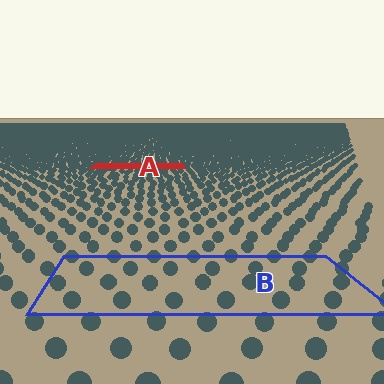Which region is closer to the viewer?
Region B is closer. The texture elements there are larger and more spread out.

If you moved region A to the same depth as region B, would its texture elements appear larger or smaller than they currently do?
They would appear larger. At a closer depth, the same texture elements are projected at a bigger on-screen size.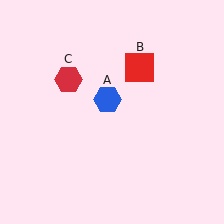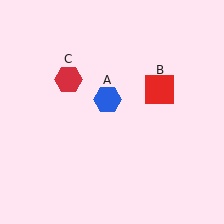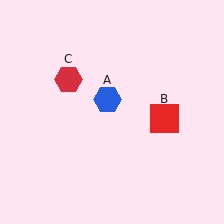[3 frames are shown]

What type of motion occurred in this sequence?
The red square (object B) rotated clockwise around the center of the scene.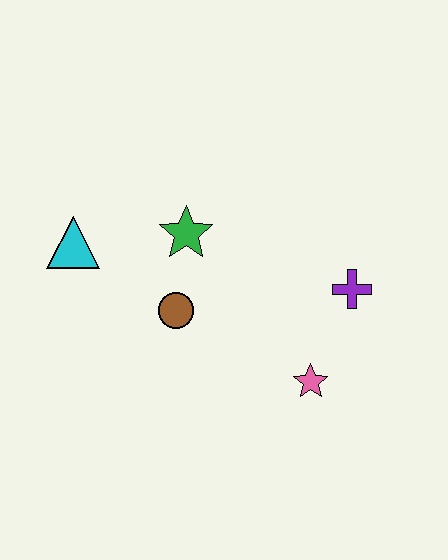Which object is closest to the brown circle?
The green star is closest to the brown circle.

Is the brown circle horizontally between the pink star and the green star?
No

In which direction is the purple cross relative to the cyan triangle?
The purple cross is to the right of the cyan triangle.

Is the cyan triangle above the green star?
No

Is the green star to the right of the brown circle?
Yes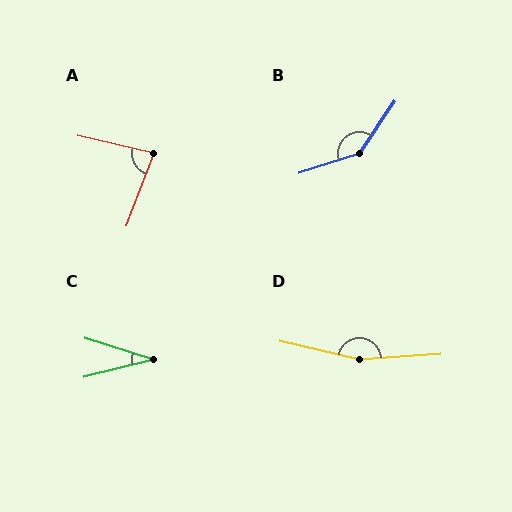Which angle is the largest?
D, at approximately 163 degrees.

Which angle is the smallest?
C, at approximately 32 degrees.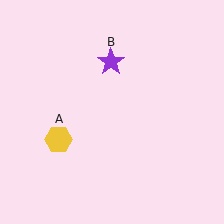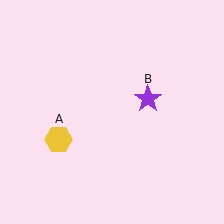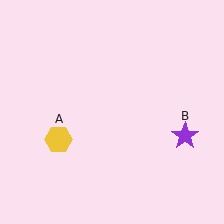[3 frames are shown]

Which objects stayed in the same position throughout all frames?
Yellow hexagon (object A) remained stationary.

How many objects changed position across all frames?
1 object changed position: purple star (object B).